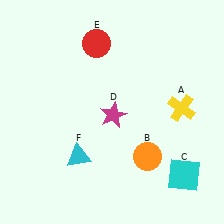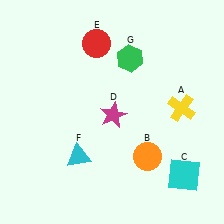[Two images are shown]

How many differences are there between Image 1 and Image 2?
There is 1 difference between the two images.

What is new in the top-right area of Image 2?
A green hexagon (G) was added in the top-right area of Image 2.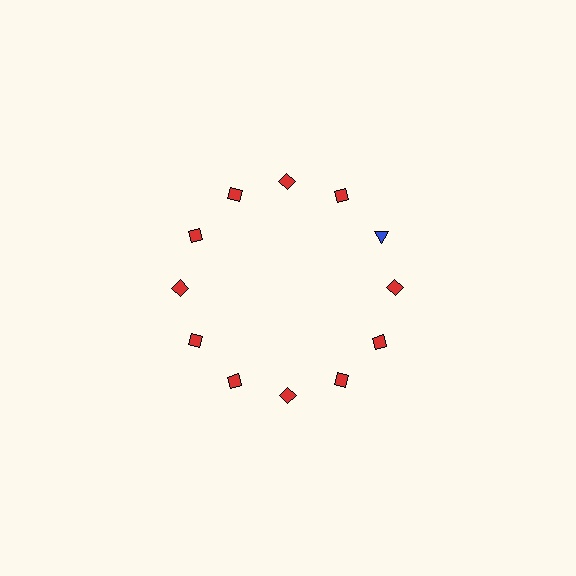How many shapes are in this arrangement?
There are 12 shapes arranged in a ring pattern.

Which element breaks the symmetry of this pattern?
The blue triangle at roughly the 2 o'clock position breaks the symmetry. All other shapes are red diamonds.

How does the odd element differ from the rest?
It differs in both color (blue instead of red) and shape (triangle instead of diamond).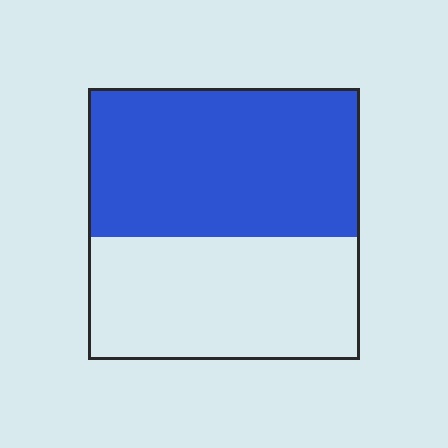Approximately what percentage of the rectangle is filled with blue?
Approximately 55%.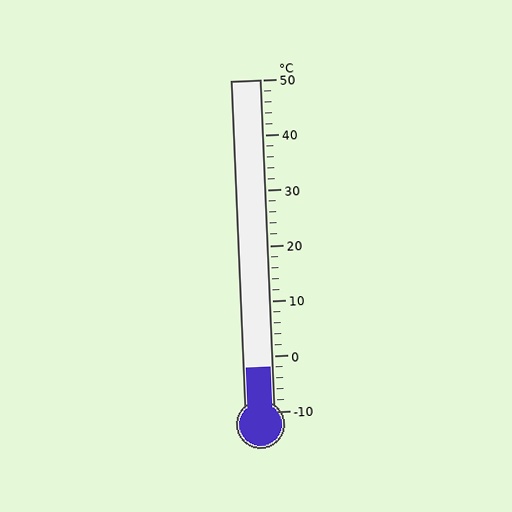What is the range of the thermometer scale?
The thermometer scale ranges from -10°C to 50°C.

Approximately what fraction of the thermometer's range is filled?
The thermometer is filled to approximately 15% of its range.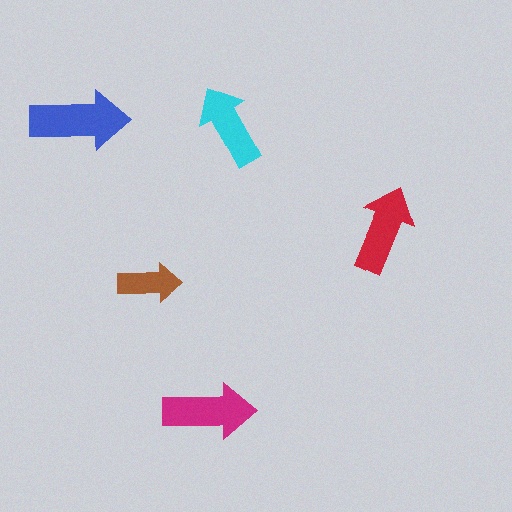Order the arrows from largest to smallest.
the blue one, the magenta one, the red one, the cyan one, the brown one.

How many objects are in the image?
There are 5 objects in the image.